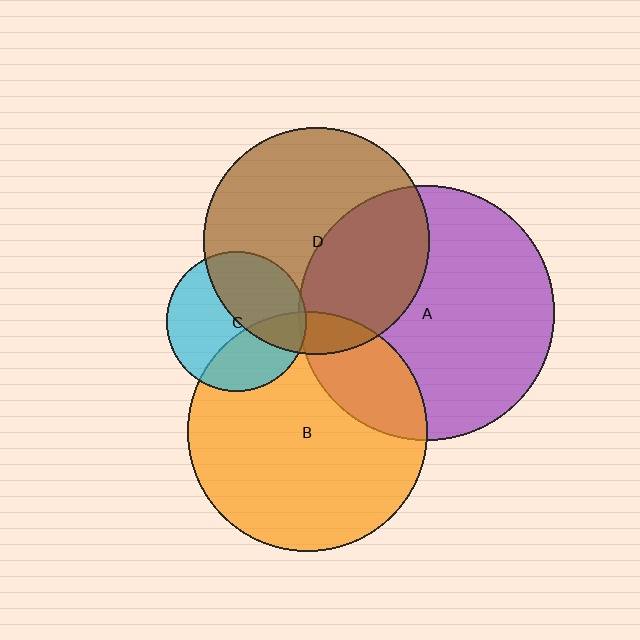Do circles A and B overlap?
Yes.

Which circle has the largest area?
Circle A (purple).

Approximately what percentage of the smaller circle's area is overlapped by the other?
Approximately 20%.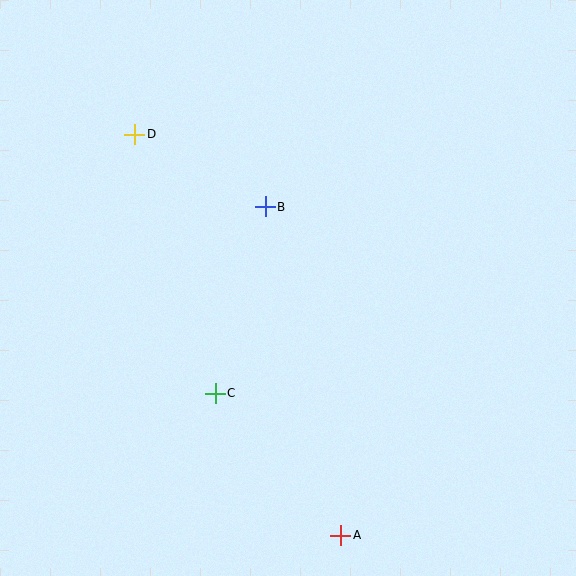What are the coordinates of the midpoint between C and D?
The midpoint between C and D is at (175, 264).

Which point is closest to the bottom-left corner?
Point C is closest to the bottom-left corner.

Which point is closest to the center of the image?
Point B at (265, 207) is closest to the center.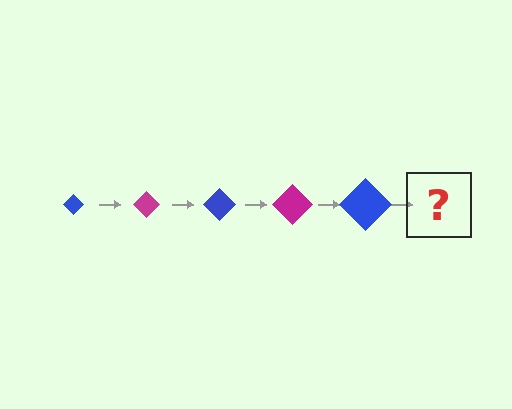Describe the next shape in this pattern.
It should be a magenta diamond, larger than the previous one.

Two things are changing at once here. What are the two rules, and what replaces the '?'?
The two rules are that the diamond grows larger each step and the color cycles through blue and magenta. The '?' should be a magenta diamond, larger than the previous one.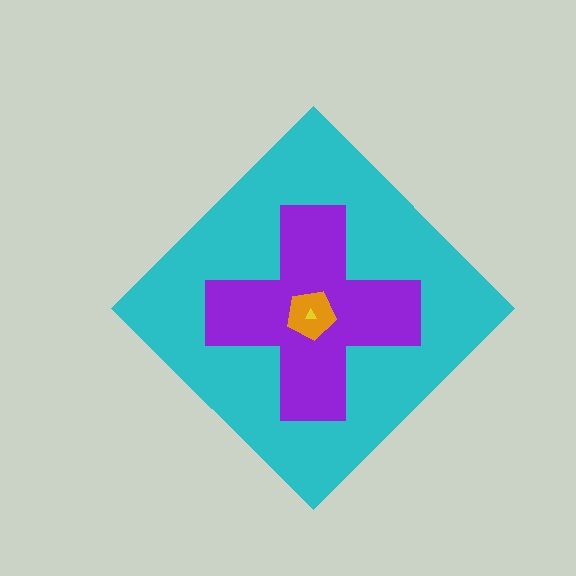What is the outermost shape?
The cyan diamond.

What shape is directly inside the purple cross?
The orange pentagon.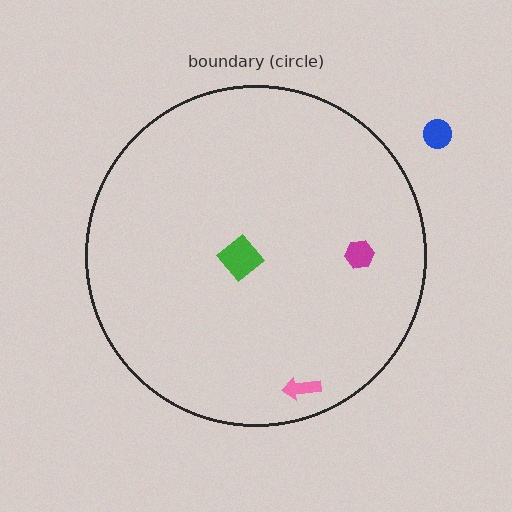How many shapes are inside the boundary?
3 inside, 1 outside.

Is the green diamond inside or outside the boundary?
Inside.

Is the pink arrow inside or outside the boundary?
Inside.